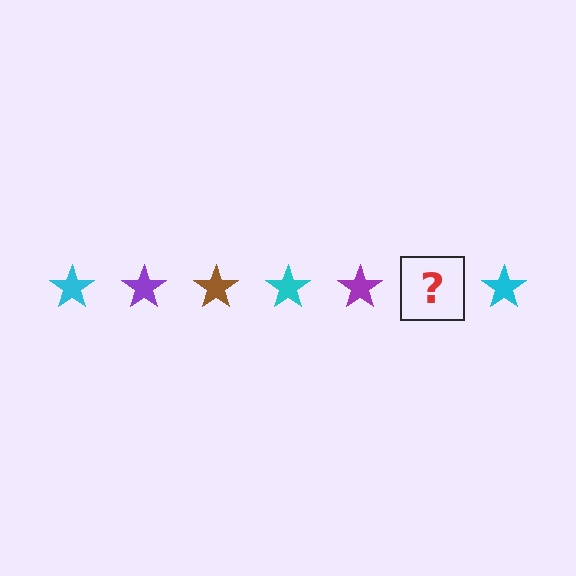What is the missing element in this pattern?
The missing element is a brown star.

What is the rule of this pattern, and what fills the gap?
The rule is that the pattern cycles through cyan, purple, brown stars. The gap should be filled with a brown star.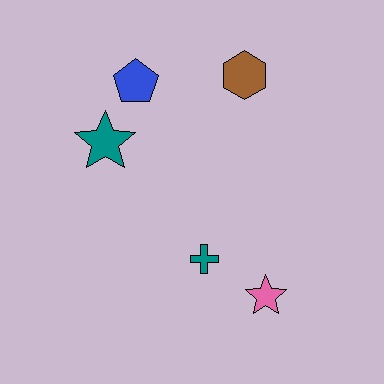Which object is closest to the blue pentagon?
The teal star is closest to the blue pentagon.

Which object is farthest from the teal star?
The pink star is farthest from the teal star.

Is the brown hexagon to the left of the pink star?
Yes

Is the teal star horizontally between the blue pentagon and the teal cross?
No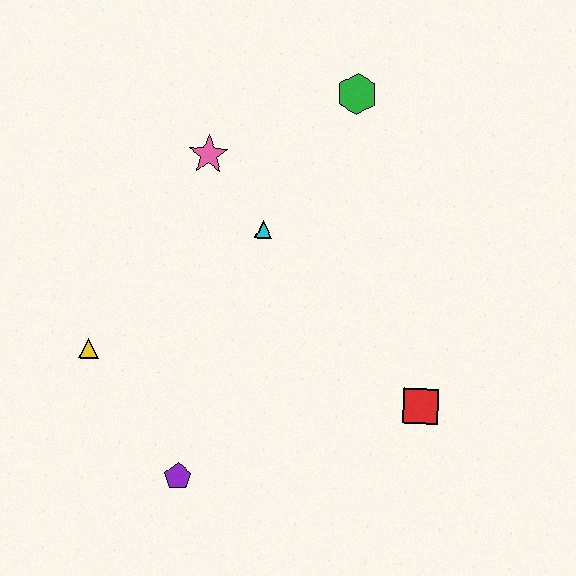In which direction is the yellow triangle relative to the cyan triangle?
The yellow triangle is to the left of the cyan triangle.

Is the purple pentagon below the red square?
Yes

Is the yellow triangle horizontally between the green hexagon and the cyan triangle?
No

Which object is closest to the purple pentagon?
The yellow triangle is closest to the purple pentagon.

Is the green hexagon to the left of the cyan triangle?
No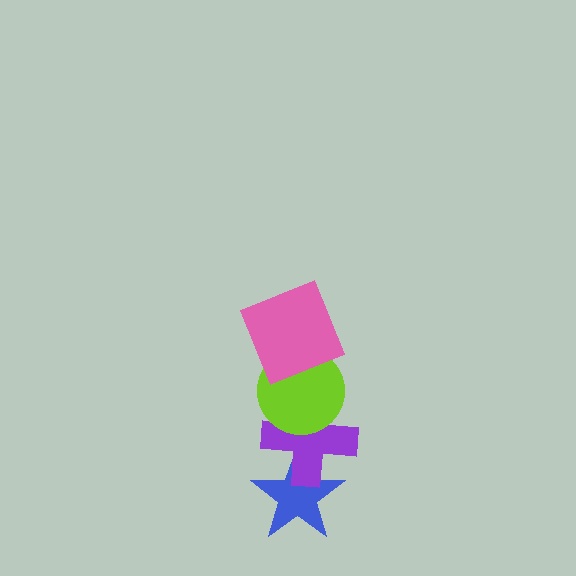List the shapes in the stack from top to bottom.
From top to bottom: the pink square, the lime circle, the purple cross, the blue star.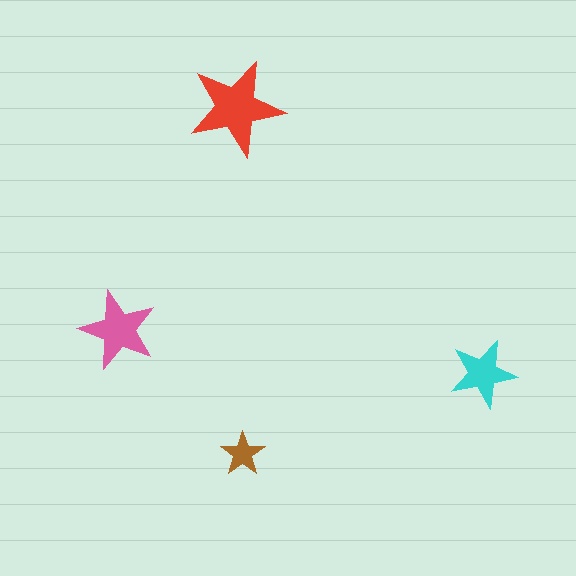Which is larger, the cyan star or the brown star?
The cyan one.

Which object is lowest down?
The brown star is bottommost.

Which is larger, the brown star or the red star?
The red one.